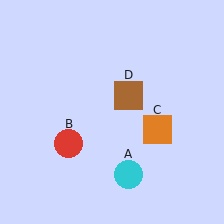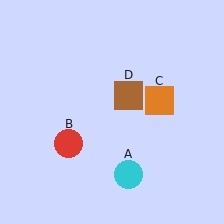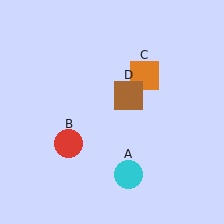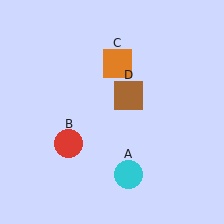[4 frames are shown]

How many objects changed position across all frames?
1 object changed position: orange square (object C).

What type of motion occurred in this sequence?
The orange square (object C) rotated counterclockwise around the center of the scene.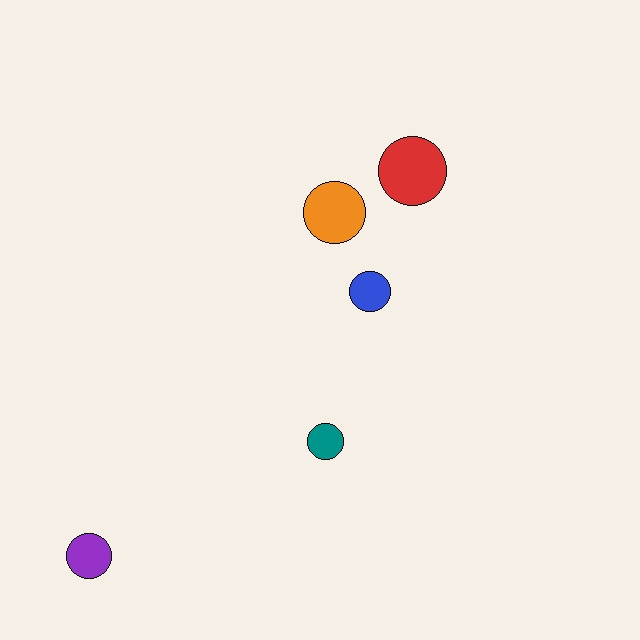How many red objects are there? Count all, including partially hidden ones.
There is 1 red object.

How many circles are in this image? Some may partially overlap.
There are 5 circles.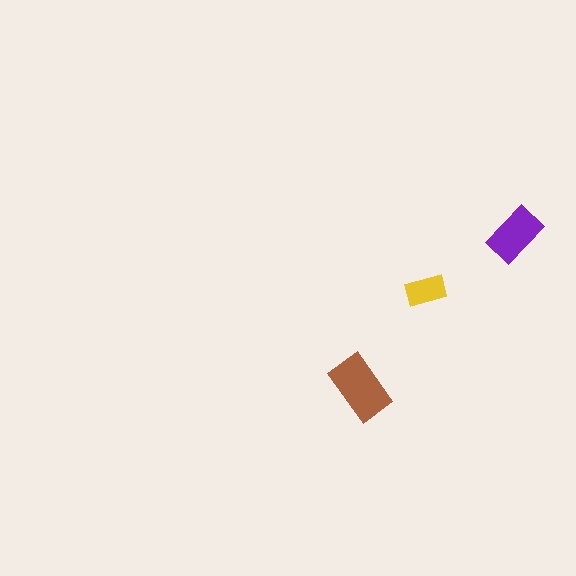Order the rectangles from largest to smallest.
the brown one, the purple one, the yellow one.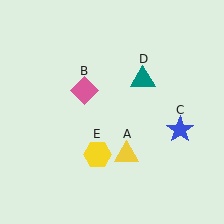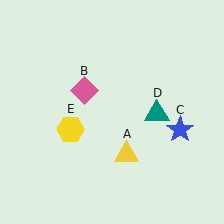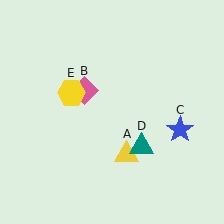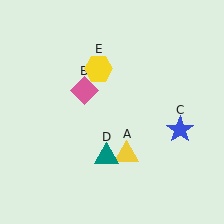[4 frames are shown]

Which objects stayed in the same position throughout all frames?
Yellow triangle (object A) and pink diamond (object B) and blue star (object C) remained stationary.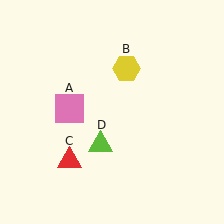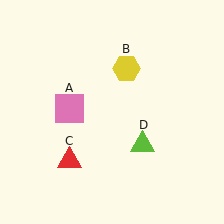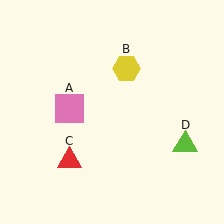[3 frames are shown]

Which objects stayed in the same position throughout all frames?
Pink square (object A) and yellow hexagon (object B) and red triangle (object C) remained stationary.